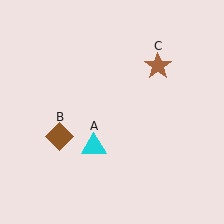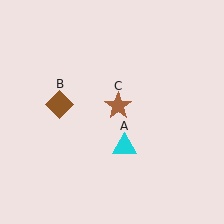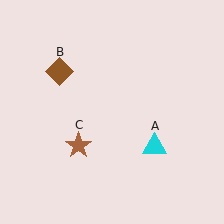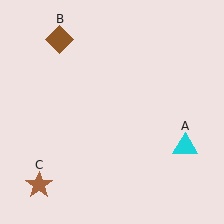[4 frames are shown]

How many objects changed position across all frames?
3 objects changed position: cyan triangle (object A), brown diamond (object B), brown star (object C).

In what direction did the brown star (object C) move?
The brown star (object C) moved down and to the left.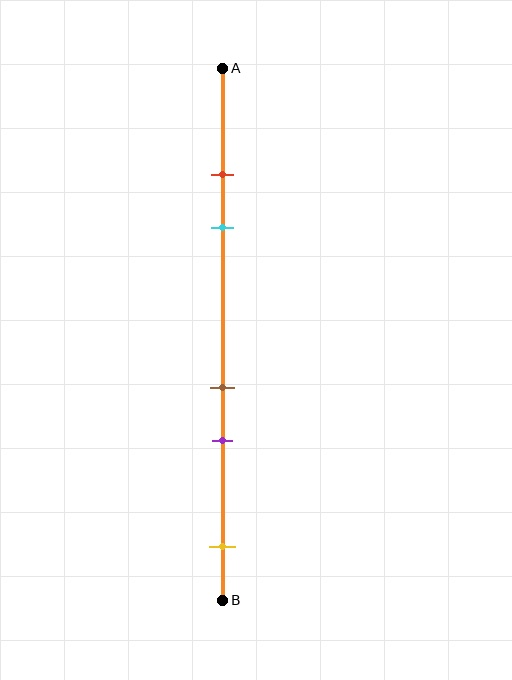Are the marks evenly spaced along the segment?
No, the marks are not evenly spaced.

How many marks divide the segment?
There are 5 marks dividing the segment.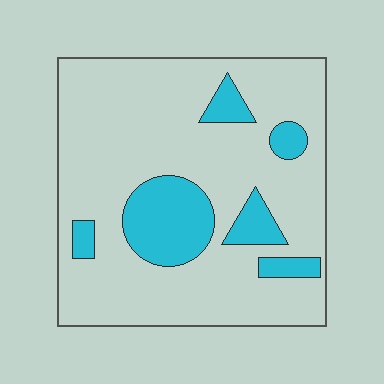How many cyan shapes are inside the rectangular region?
6.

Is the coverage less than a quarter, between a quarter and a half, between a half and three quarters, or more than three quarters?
Less than a quarter.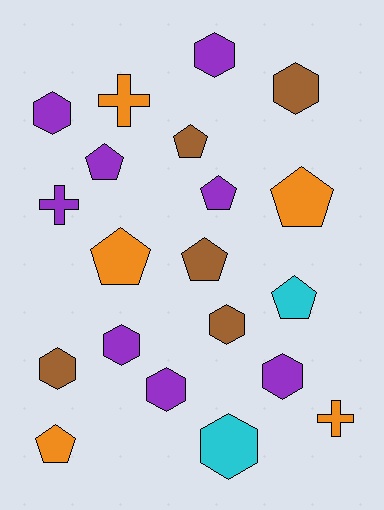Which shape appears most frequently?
Hexagon, with 9 objects.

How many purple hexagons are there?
There are 5 purple hexagons.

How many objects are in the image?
There are 20 objects.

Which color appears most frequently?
Purple, with 8 objects.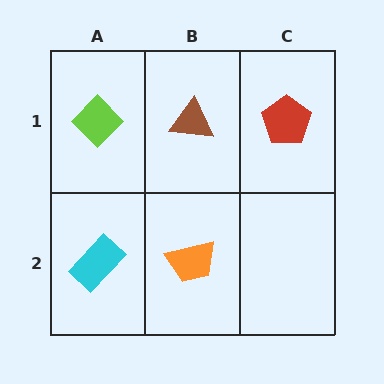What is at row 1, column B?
A brown triangle.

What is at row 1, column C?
A red pentagon.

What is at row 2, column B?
An orange trapezoid.